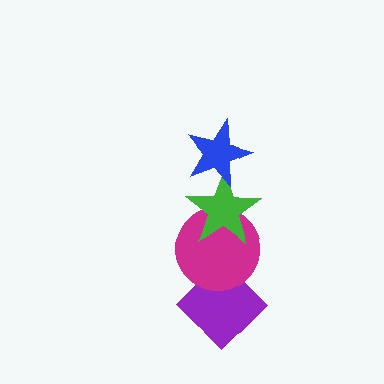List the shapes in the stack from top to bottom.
From top to bottom: the blue star, the green star, the magenta circle, the purple diamond.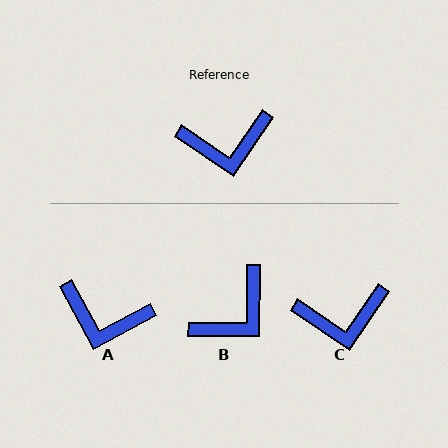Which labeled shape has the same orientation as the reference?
C.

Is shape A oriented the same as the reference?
No, it is off by about 27 degrees.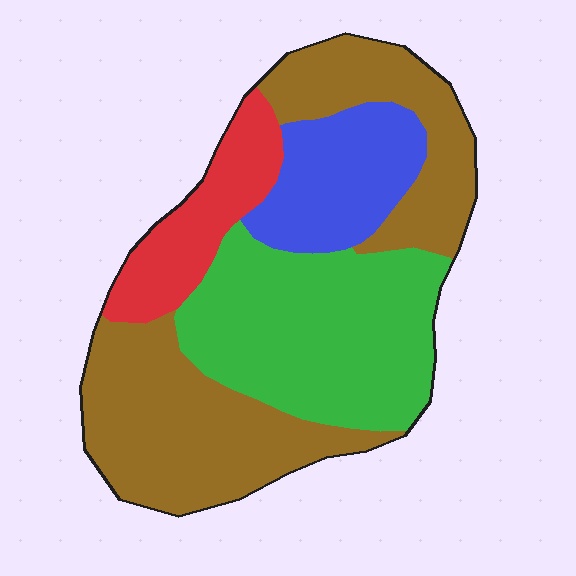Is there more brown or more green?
Brown.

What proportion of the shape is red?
Red covers 13% of the shape.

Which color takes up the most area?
Brown, at roughly 40%.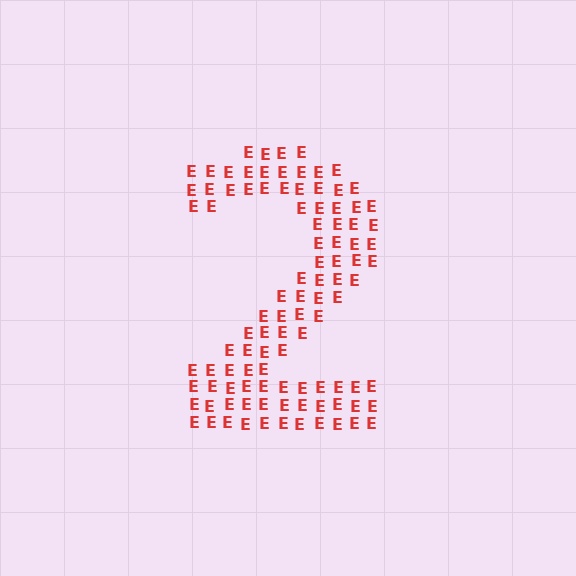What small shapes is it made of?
It is made of small letter E's.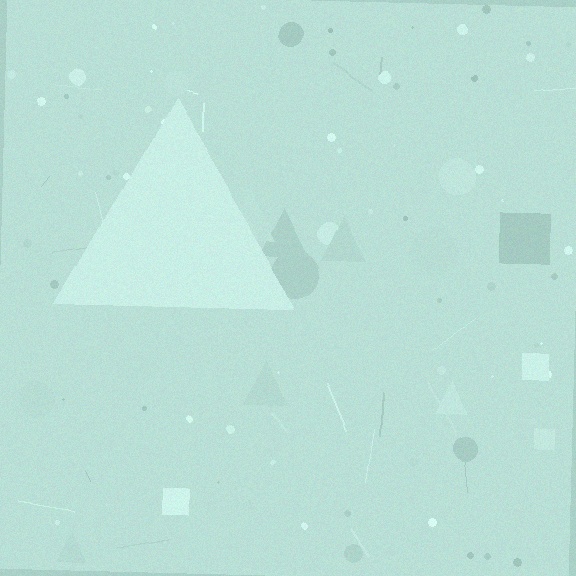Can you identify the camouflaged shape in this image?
The camouflaged shape is a triangle.